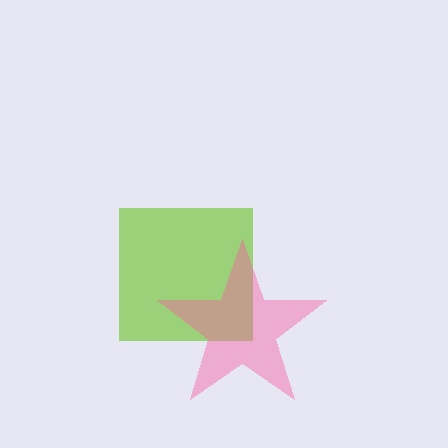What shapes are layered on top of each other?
The layered shapes are: a lime square, a pink star.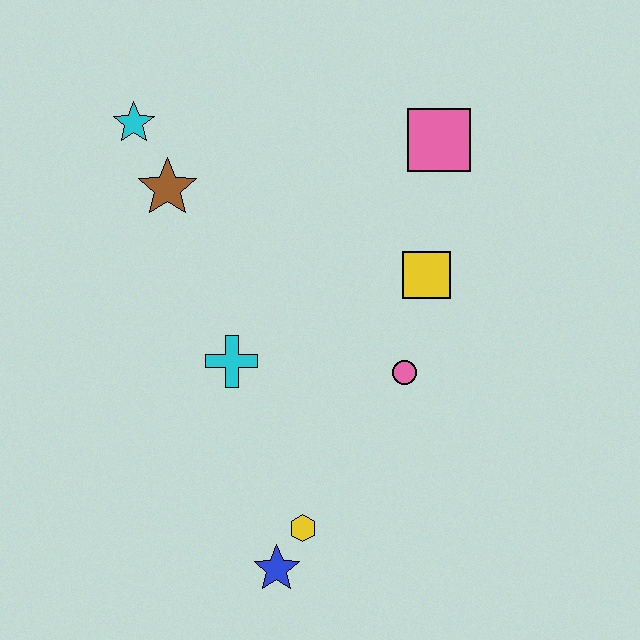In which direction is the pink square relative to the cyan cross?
The pink square is above the cyan cross.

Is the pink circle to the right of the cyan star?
Yes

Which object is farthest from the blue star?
The cyan star is farthest from the blue star.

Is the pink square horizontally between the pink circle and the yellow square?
No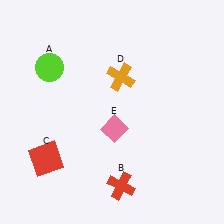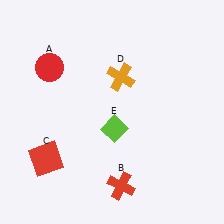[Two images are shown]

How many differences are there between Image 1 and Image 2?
There are 2 differences between the two images.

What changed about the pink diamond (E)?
In Image 1, E is pink. In Image 2, it changed to lime.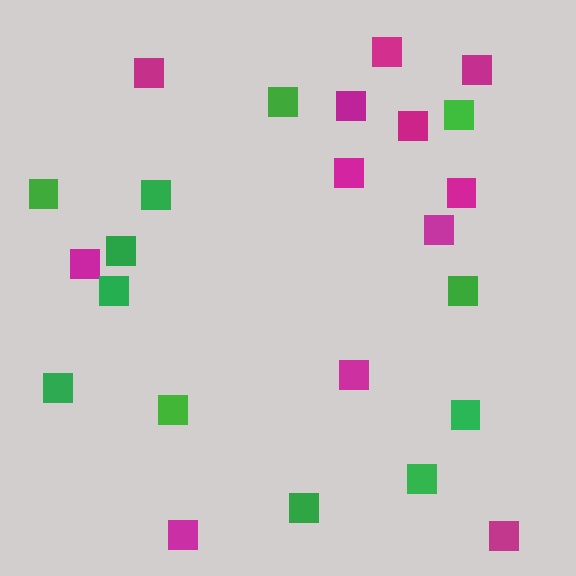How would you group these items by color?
There are 2 groups: one group of magenta squares (12) and one group of green squares (12).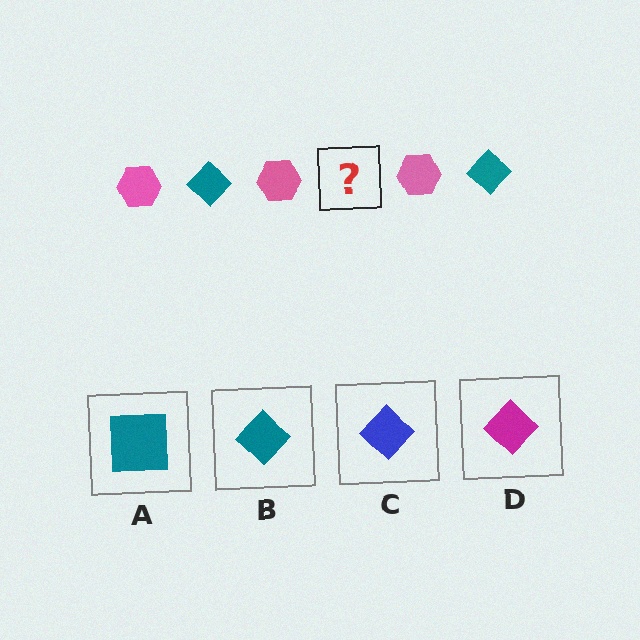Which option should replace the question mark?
Option B.